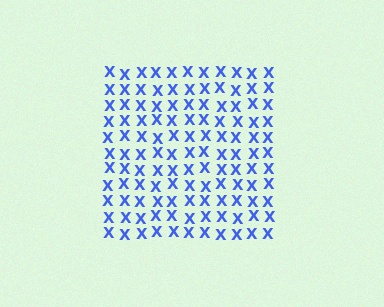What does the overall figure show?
The overall figure shows a square.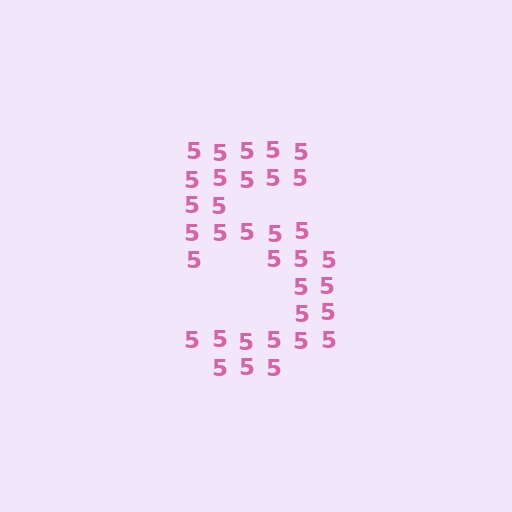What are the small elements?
The small elements are digit 5's.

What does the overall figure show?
The overall figure shows the digit 5.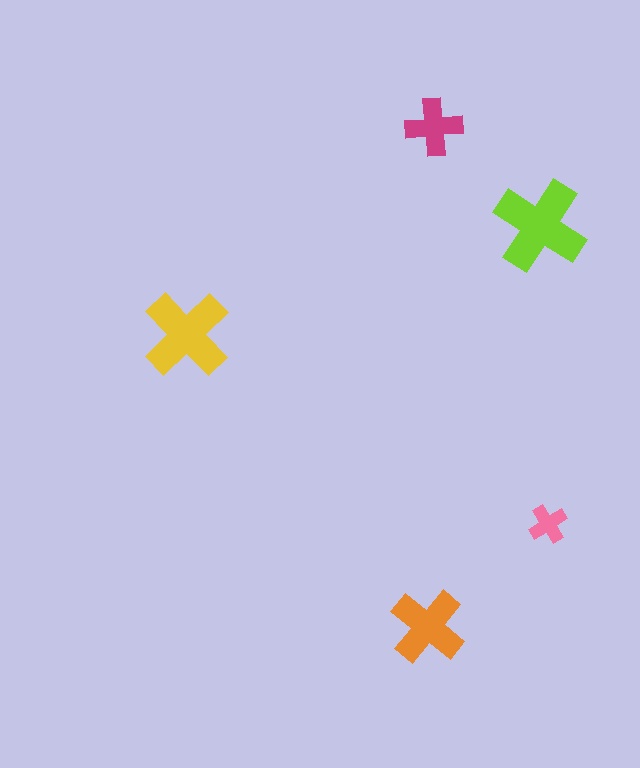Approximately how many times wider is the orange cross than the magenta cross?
About 1.5 times wider.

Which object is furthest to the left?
The yellow cross is leftmost.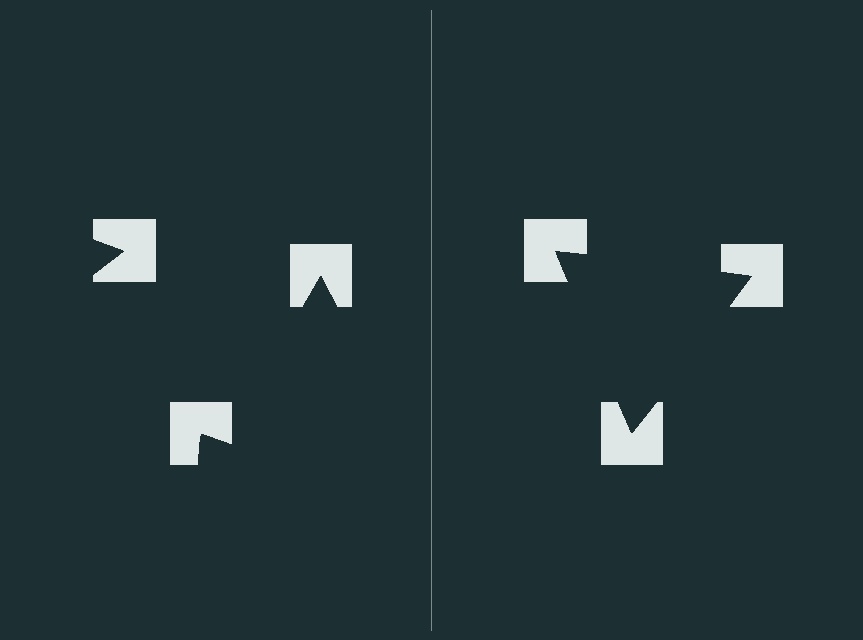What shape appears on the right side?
An illusory triangle.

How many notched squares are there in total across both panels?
6 — 3 on each side.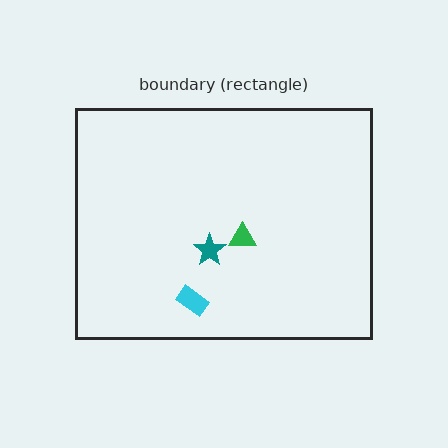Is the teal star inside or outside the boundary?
Inside.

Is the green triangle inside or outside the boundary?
Inside.